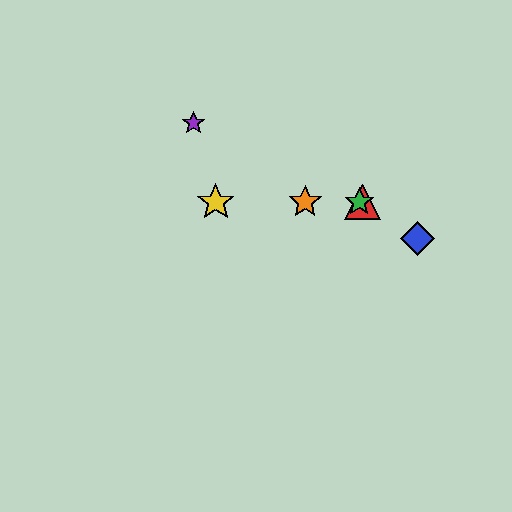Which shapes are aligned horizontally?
The red triangle, the green star, the yellow star, the orange star are aligned horizontally.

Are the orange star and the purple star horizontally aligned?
No, the orange star is at y≈202 and the purple star is at y≈123.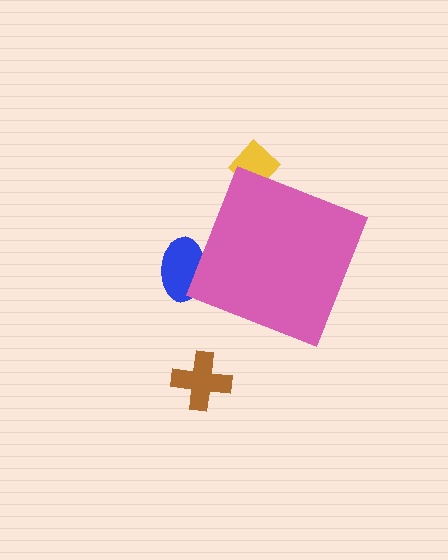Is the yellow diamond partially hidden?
Yes, the yellow diamond is partially hidden behind the pink diamond.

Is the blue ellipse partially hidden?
Yes, the blue ellipse is partially hidden behind the pink diamond.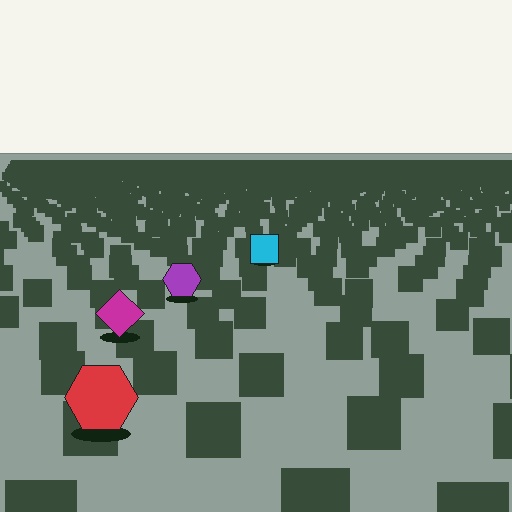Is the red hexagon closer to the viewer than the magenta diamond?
Yes. The red hexagon is closer — you can tell from the texture gradient: the ground texture is coarser near it.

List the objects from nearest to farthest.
From nearest to farthest: the red hexagon, the magenta diamond, the purple hexagon, the cyan square.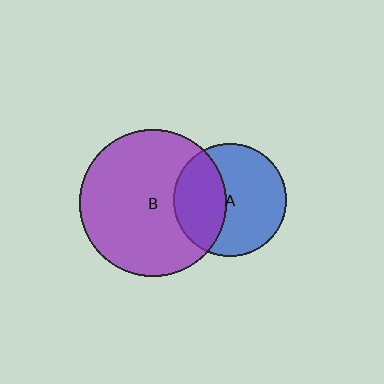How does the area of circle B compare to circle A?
Approximately 1.7 times.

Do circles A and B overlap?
Yes.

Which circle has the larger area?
Circle B (purple).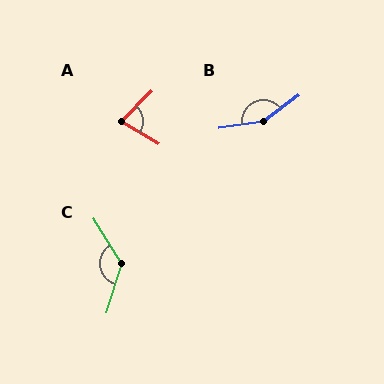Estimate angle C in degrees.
Approximately 130 degrees.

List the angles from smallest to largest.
A (75°), C (130°), B (151°).